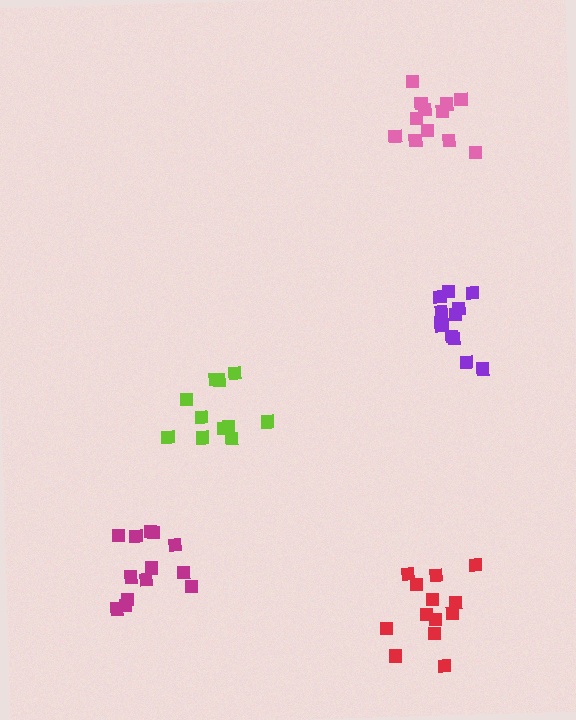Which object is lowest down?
The red cluster is bottommost.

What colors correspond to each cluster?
The clusters are colored: purple, magenta, lime, pink, red.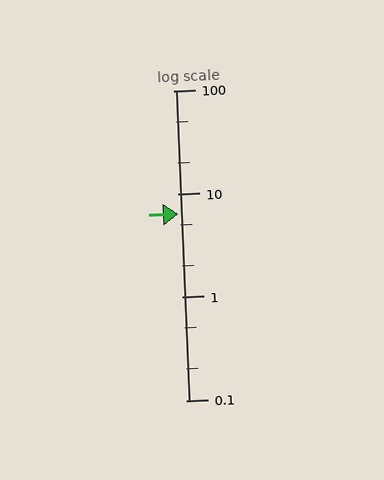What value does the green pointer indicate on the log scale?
The pointer indicates approximately 6.4.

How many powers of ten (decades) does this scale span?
The scale spans 3 decades, from 0.1 to 100.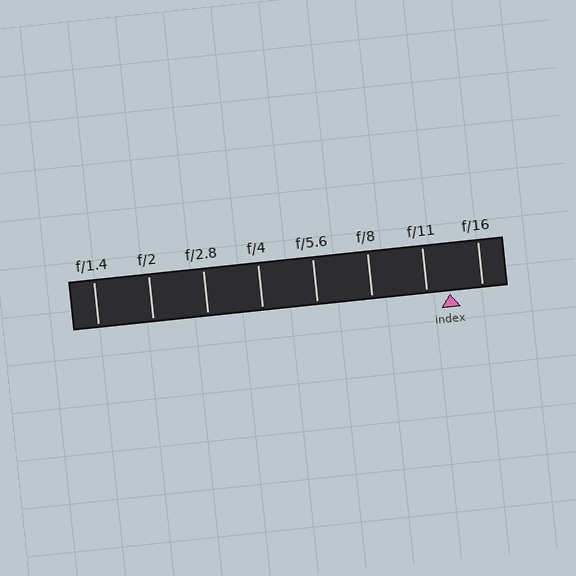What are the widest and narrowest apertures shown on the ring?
The widest aperture shown is f/1.4 and the narrowest is f/16.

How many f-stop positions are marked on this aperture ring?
There are 8 f-stop positions marked.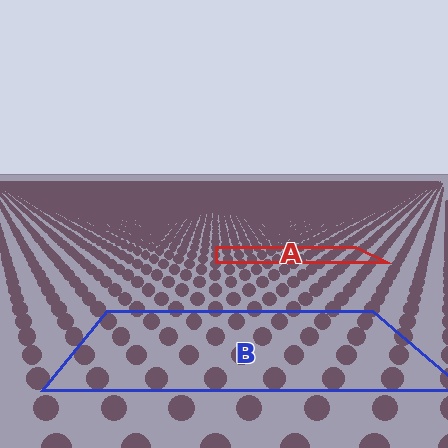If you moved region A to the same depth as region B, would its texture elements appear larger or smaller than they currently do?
They would appear larger. At a closer depth, the same texture elements are projected at a bigger on-screen size.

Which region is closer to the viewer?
Region B is closer. The texture elements there are larger and more spread out.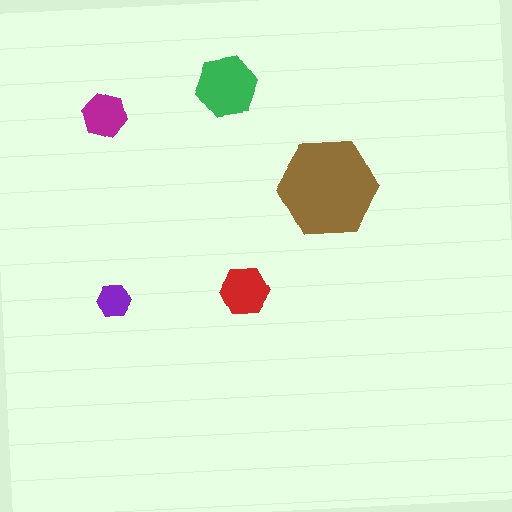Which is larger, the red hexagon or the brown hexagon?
The brown one.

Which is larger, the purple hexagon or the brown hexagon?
The brown one.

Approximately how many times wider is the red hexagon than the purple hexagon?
About 1.5 times wider.